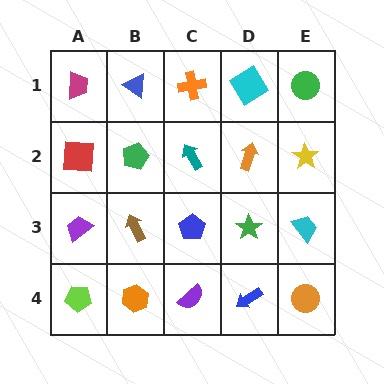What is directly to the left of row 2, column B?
A red square.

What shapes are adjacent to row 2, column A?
A magenta trapezoid (row 1, column A), a purple trapezoid (row 3, column A), a green pentagon (row 2, column B).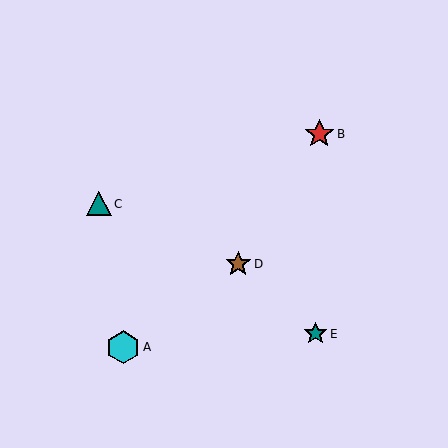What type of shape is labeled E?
Shape E is a teal star.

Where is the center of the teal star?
The center of the teal star is at (316, 334).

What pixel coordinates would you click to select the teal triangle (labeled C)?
Click at (99, 204) to select the teal triangle C.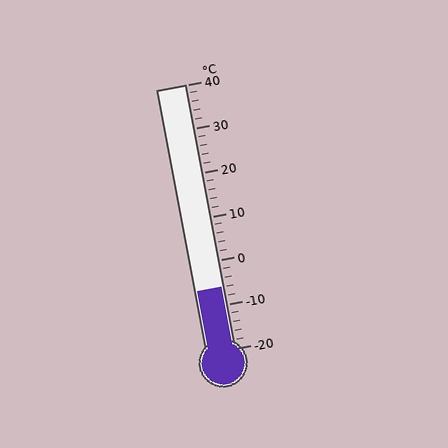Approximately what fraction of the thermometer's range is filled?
The thermometer is filled to approximately 25% of its range.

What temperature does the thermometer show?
The thermometer shows approximately -6°C.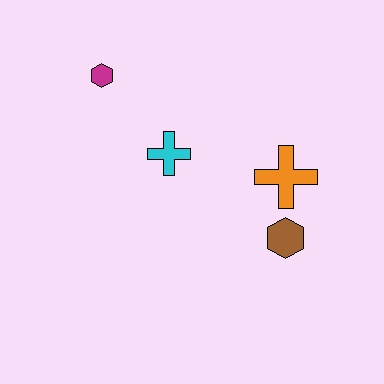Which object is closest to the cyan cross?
The magenta hexagon is closest to the cyan cross.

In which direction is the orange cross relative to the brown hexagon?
The orange cross is above the brown hexagon.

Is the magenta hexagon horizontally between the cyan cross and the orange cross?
No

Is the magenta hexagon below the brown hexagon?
No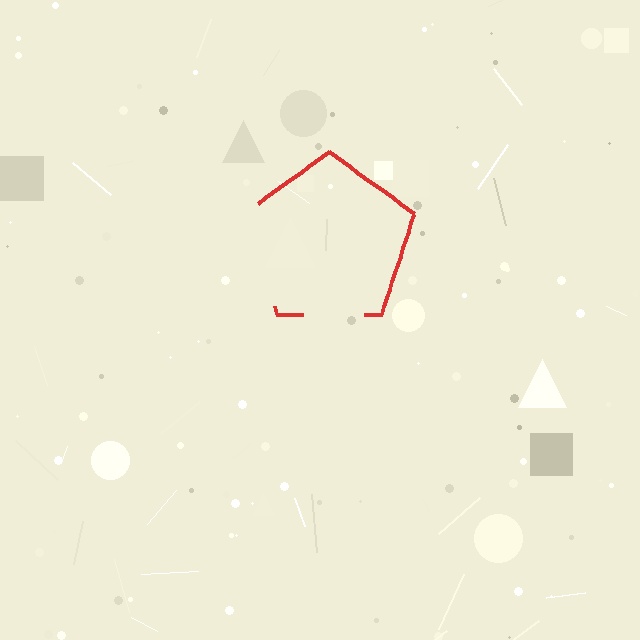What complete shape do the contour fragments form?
The contour fragments form a pentagon.